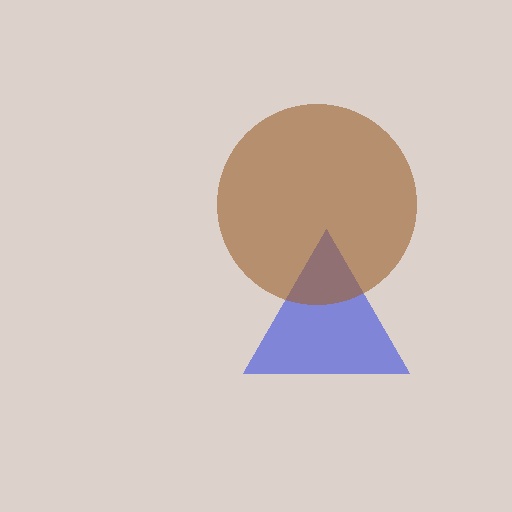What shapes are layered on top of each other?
The layered shapes are: a blue triangle, a brown circle.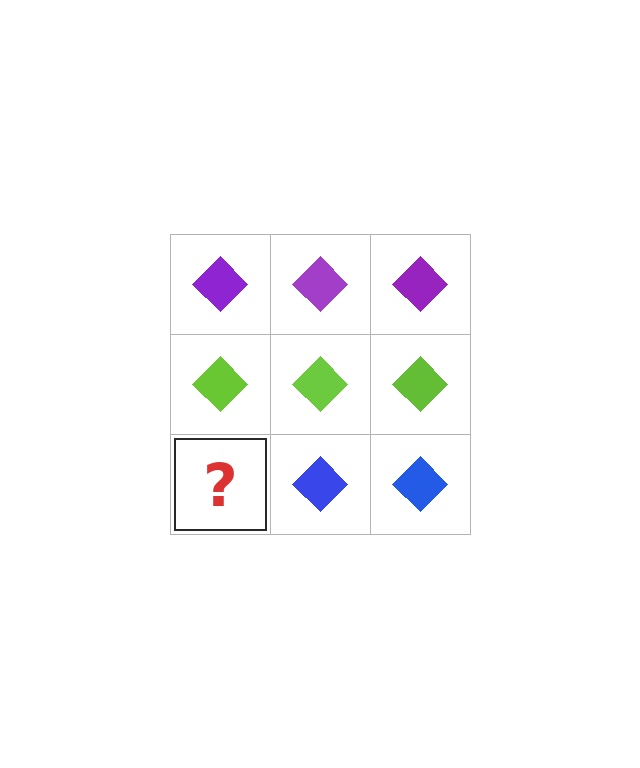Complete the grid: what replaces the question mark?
The question mark should be replaced with a blue diamond.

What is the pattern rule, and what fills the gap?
The rule is that each row has a consistent color. The gap should be filled with a blue diamond.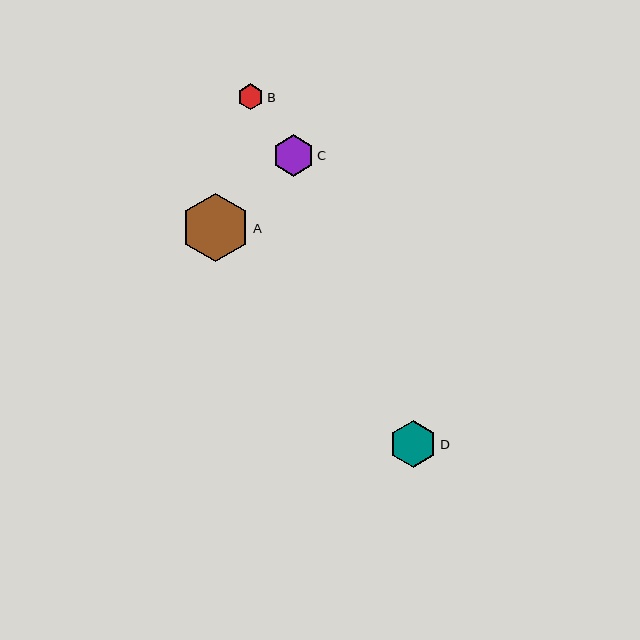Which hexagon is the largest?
Hexagon A is the largest with a size of approximately 68 pixels.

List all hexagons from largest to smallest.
From largest to smallest: A, D, C, B.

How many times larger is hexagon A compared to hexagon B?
Hexagon A is approximately 2.6 times the size of hexagon B.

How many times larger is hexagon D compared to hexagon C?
Hexagon D is approximately 1.1 times the size of hexagon C.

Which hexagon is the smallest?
Hexagon B is the smallest with a size of approximately 26 pixels.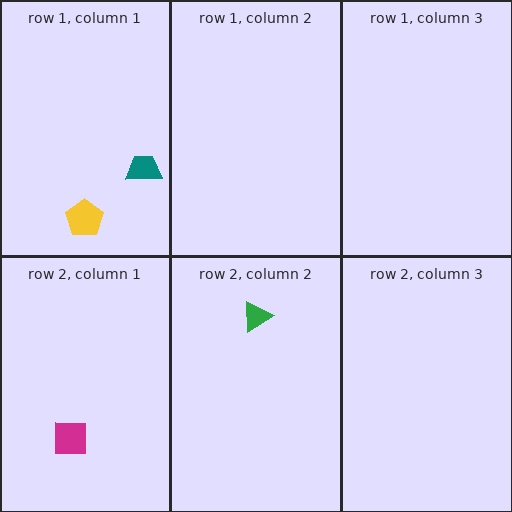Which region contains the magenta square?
The row 2, column 1 region.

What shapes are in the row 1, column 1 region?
The yellow pentagon, the teal trapezoid.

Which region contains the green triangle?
The row 2, column 2 region.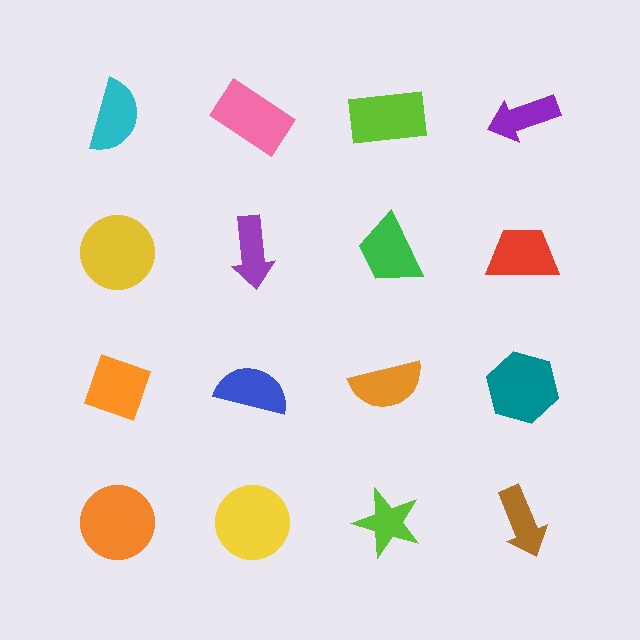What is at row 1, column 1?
A cyan semicircle.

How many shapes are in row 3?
4 shapes.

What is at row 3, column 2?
A blue semicircle.